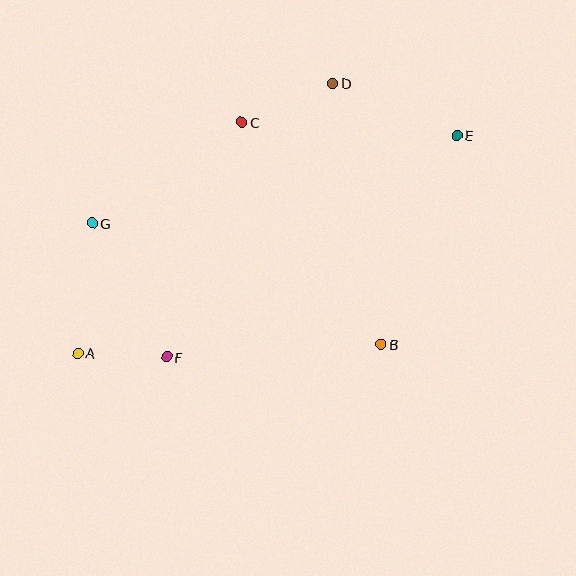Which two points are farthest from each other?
Points A and E are farthest from each other.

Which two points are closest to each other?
Points A and F are closest to each other.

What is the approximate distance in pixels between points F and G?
The distance between F and G is approximately 153 pixels.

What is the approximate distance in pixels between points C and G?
The distance between C and G is approximately 180 pixels.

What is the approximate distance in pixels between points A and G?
The distance between A and G is approximately 131 pixels.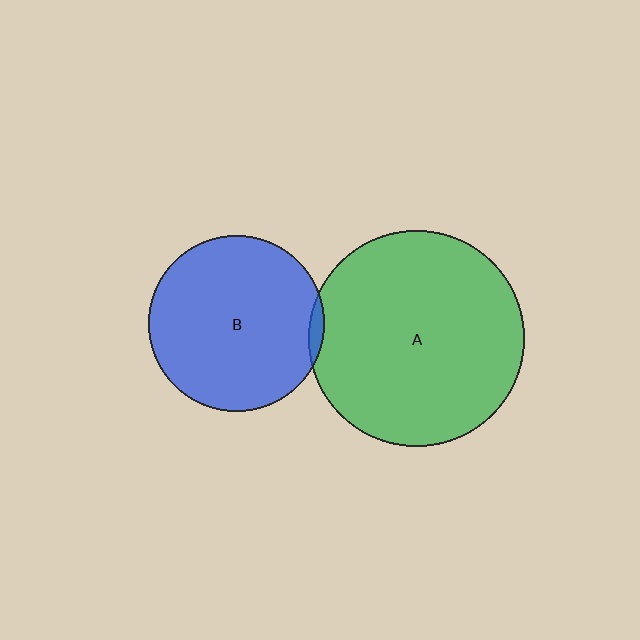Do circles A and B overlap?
Yes.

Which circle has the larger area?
Circle A (green).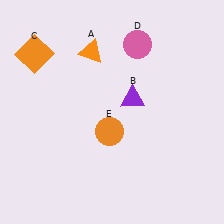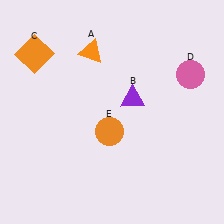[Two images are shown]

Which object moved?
The pink circle (D) moved right.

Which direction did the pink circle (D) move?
The pink circle (D) moved right.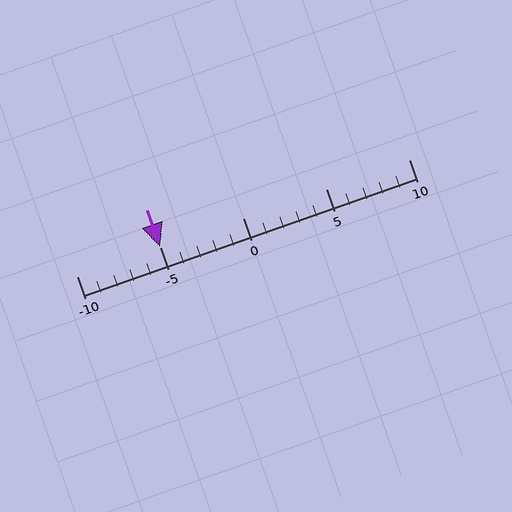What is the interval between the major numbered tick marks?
The major tick marks are spaced 5 units apart.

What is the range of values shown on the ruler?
The ruler shows values from -10 to 10.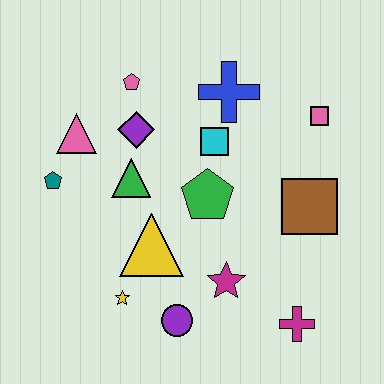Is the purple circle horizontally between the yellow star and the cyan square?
Yes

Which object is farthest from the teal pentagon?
The magenta cross is farthest from the teal pentagon.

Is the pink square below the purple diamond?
No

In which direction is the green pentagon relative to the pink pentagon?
The green pentagon is below the pink pentagon.